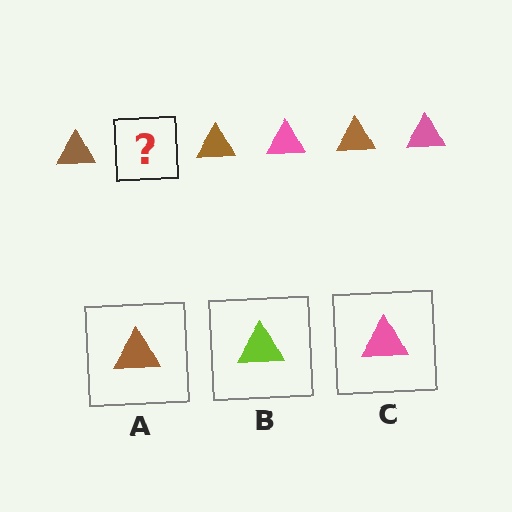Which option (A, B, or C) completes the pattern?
C.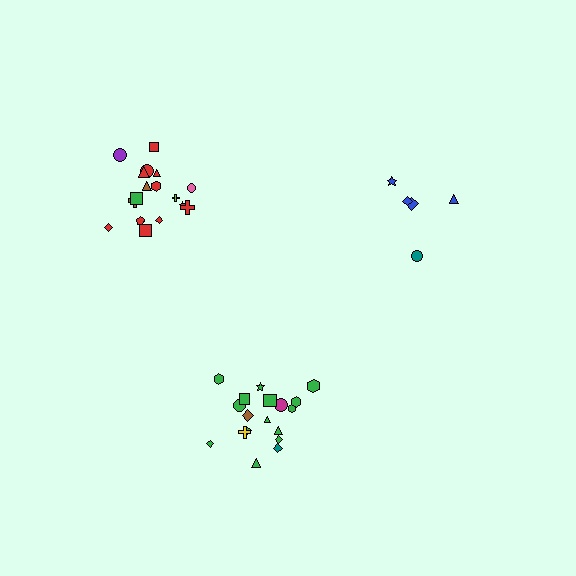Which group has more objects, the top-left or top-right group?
The top-left group.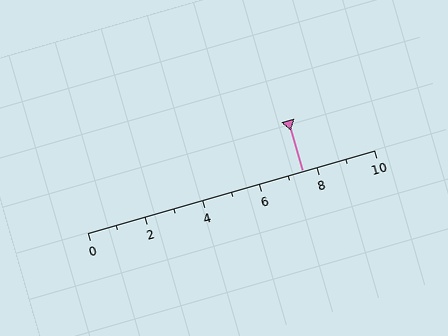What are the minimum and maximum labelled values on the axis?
The axis runs from 0 to 10.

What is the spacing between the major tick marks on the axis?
The major ticks are spaced 2 apart.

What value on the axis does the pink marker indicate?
The marker indicates approximately 7.5.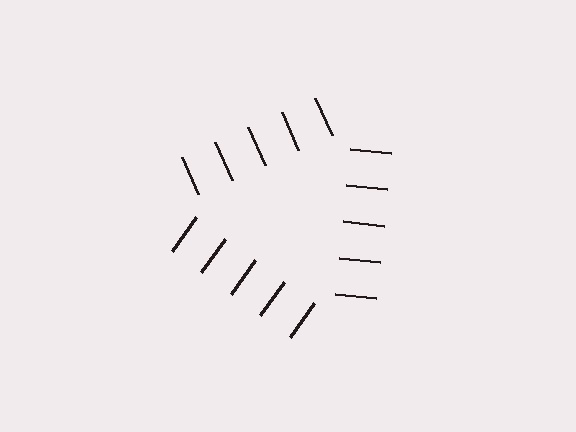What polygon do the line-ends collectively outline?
An illusory triangle — the line segments terminate on its edges but no continuous stroke is drawn.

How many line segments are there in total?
15 — 5 along each of the 3 edges.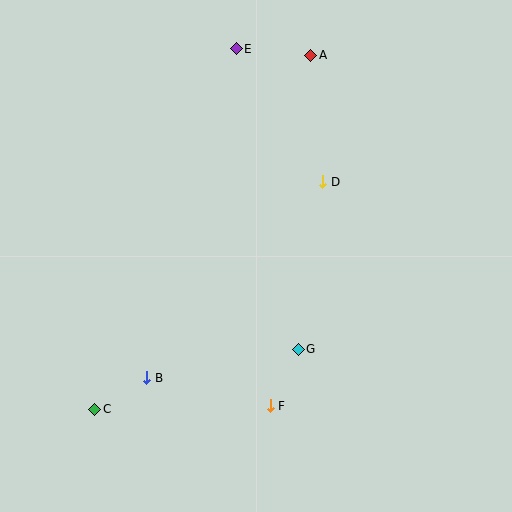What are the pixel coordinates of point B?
Point B is at (147, 378).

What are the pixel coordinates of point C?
Point C is at (95, 409).